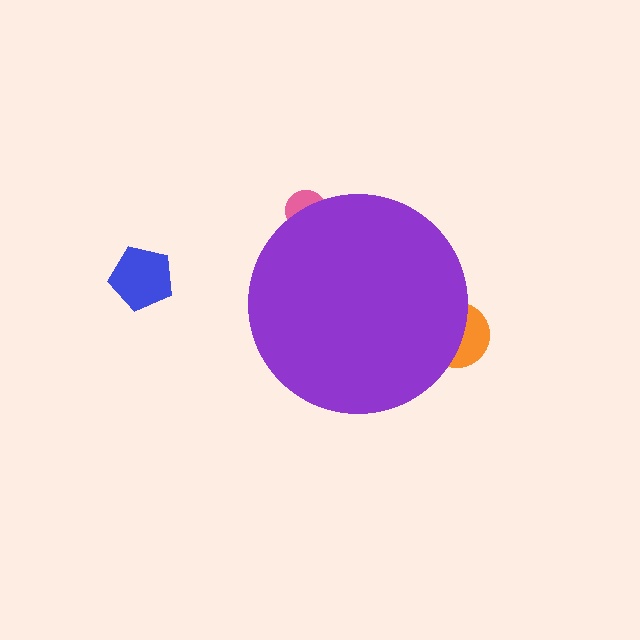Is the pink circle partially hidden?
Yes, the pink circle is partially hidden behind the purple circle.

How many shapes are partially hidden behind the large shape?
2 shapes are partially hidden.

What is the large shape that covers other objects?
A purple circle.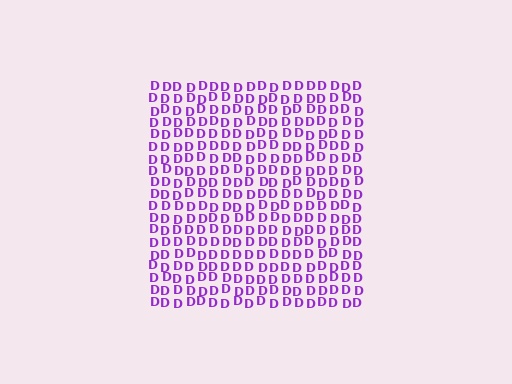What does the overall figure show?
The overall figure shows a square.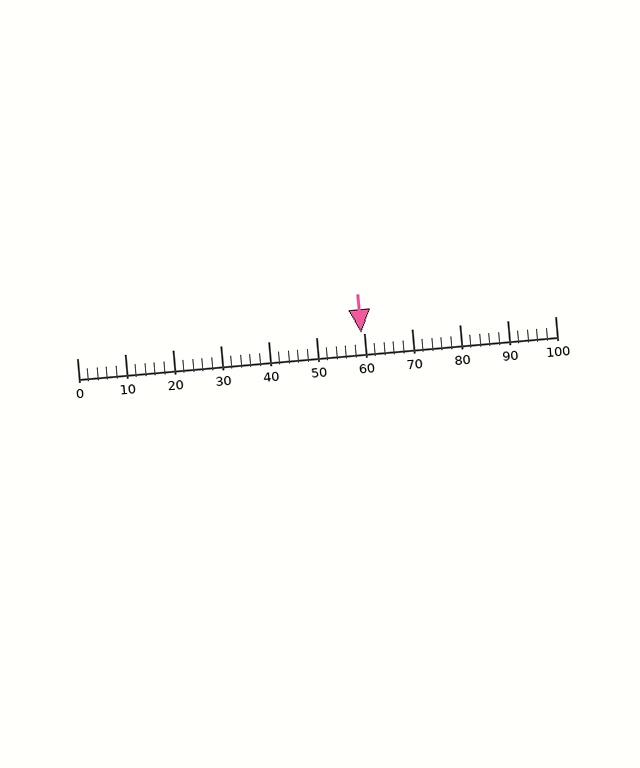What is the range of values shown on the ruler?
The ruler shows values from 0 to 100.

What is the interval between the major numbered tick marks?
The major tick marks are spaced 10 units apart.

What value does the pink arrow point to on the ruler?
The pink arrow points to approximately 59.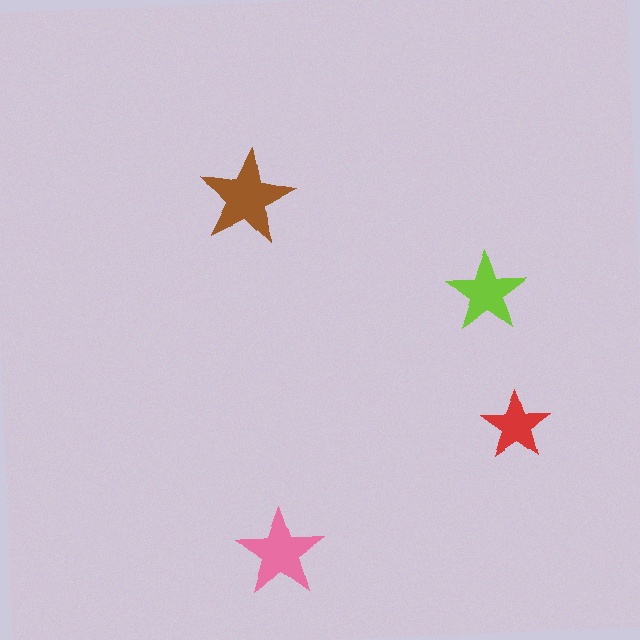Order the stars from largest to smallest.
the brown one, the pink one, the lime one, the red one.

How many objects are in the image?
There are 4 objects in the image.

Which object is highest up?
The brown star is topmost.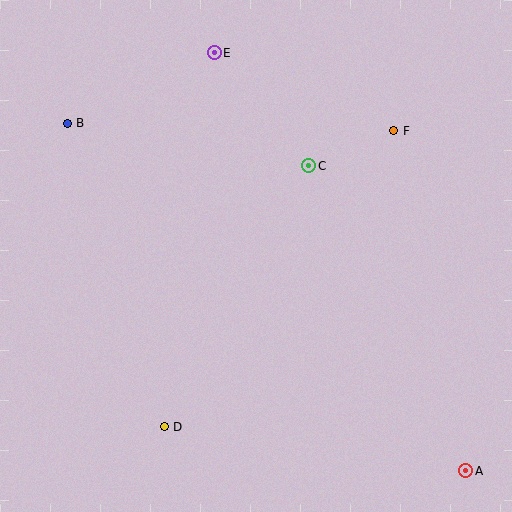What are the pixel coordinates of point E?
Point E is at (214, 53).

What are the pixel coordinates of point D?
Point D is at (164, 427).